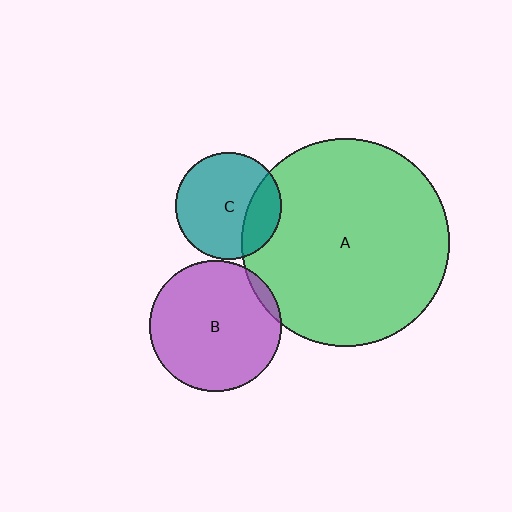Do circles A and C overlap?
Yes.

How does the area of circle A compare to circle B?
Approximately 2.5 times.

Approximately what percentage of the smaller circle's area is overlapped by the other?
Approximately 25%.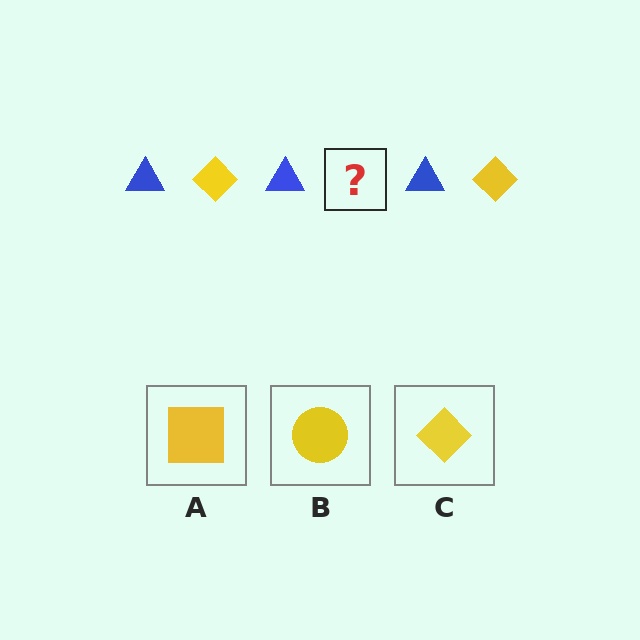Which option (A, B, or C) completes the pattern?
C.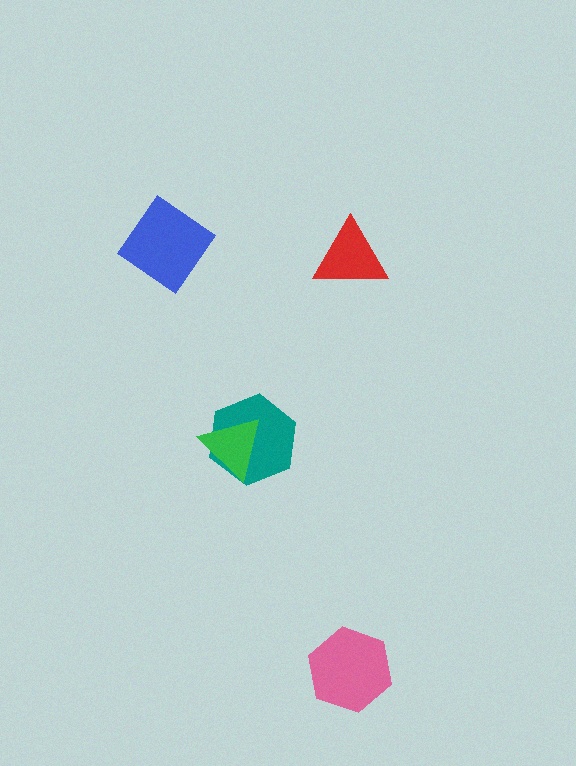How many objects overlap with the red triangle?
0 objects overlap with the red triangle.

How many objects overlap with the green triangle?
1 object overlaps with the green triangle.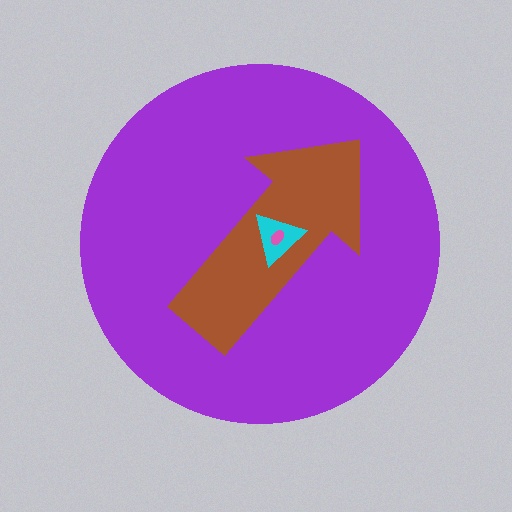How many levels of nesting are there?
4.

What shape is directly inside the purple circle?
The brown arrow.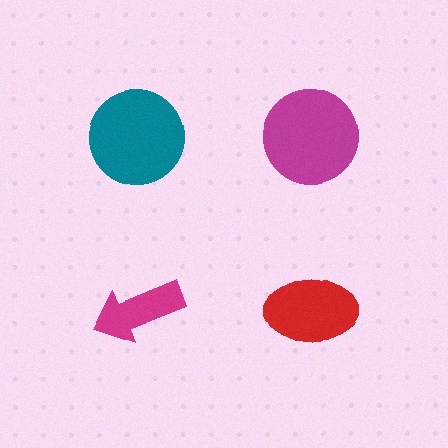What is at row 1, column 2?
A magenta circle.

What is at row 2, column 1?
A magenta arrow.